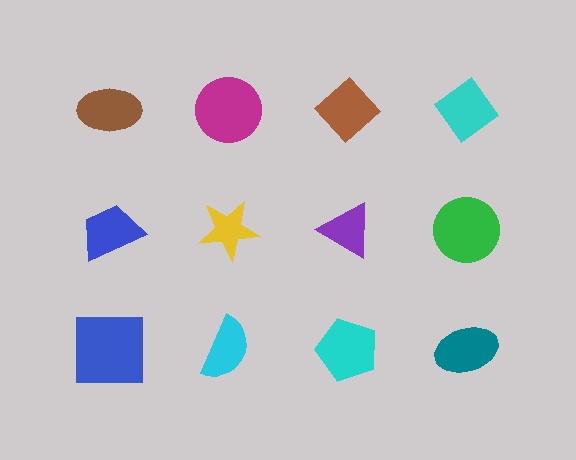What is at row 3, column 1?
A blue square.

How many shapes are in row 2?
4 shapes.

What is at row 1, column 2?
A magenta circle.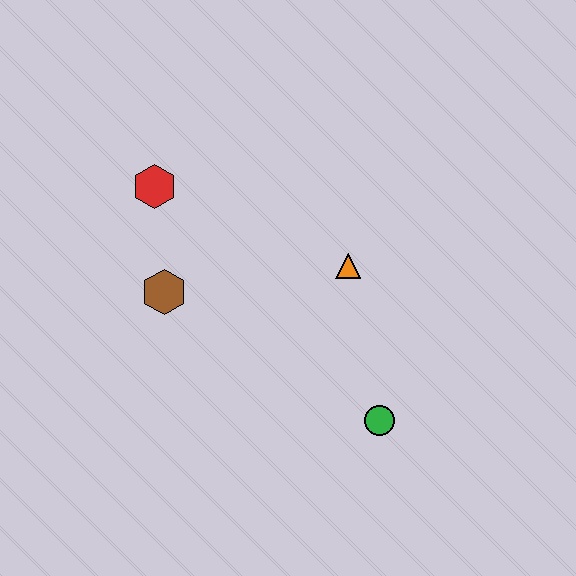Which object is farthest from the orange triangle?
The red hexagon is farthest from the orange triangle.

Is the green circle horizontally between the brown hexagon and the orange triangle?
No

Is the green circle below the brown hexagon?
Yes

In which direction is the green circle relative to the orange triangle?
The green circle is below the orange triangle.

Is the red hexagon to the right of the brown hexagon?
No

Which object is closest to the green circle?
The orange triangle is closest to the green circle.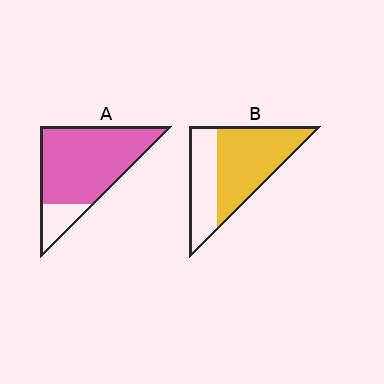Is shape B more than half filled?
Yes.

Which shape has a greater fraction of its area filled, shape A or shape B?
Shape A.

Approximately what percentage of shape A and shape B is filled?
A is approximately 85% and B is approximately 60%.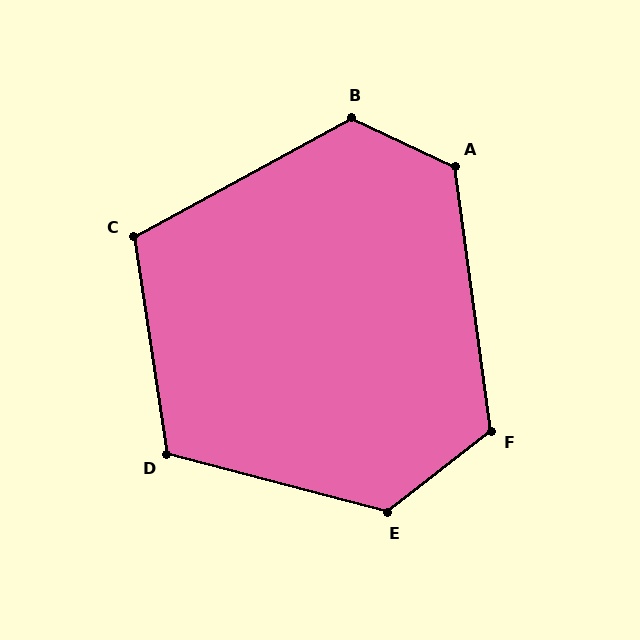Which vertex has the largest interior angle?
E, at approximately 127 degrees.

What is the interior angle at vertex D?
Approximately 113 degrees (obtuse).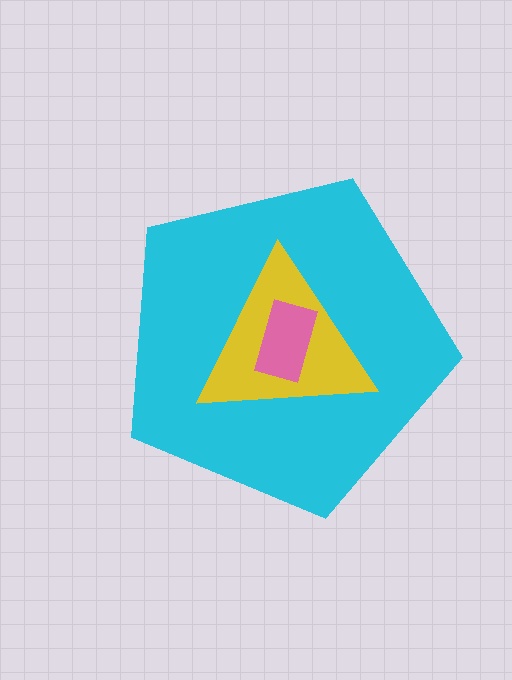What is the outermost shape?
The cyan pentagon.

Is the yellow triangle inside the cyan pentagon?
Yes.